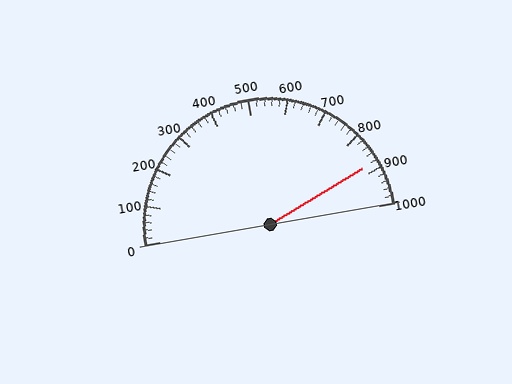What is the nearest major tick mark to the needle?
The nearest major tick mark is 900.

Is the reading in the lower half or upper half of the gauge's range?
The reading is in the upper half of the range (0 to 1000).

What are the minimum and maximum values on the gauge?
The gauge ranges from 0 to 1000.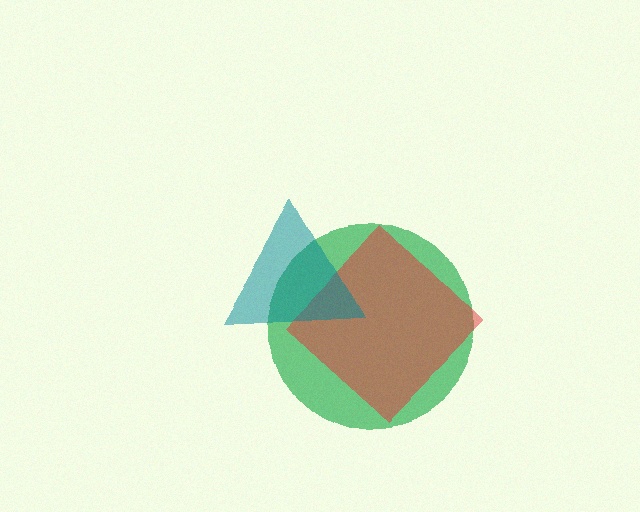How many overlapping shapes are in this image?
There are 3 overlapping shapes in the image.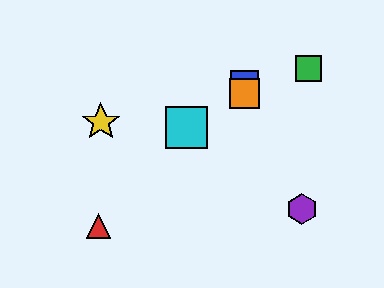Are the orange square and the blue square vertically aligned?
Yes, both are at x≈244.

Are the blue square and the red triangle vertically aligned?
No, the blue square is at x≈244 and the red triangle is at x≈98.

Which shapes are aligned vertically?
The blue square, the orange square are aligned vertically.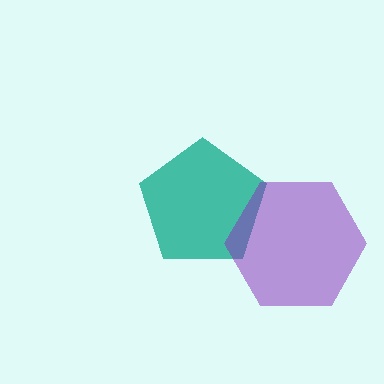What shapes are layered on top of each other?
The layered shapes are: a teal pentagon, a purple hexagon.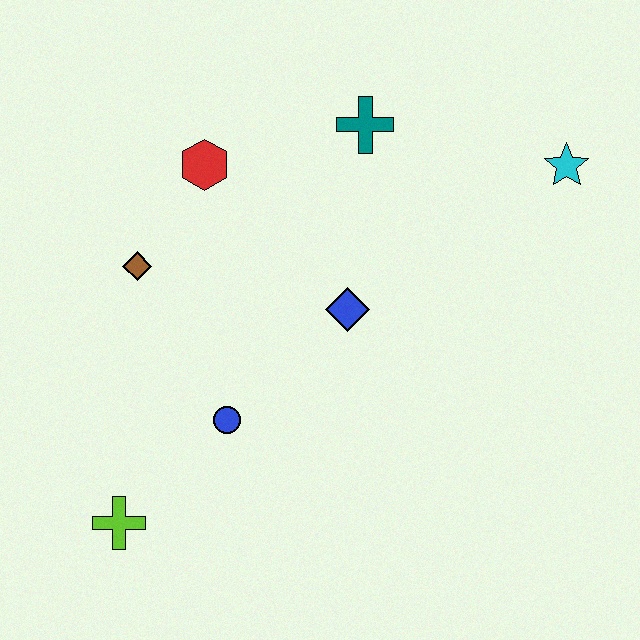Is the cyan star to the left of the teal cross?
No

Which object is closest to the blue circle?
The lime cross is closest to the blue circle.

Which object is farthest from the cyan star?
The lime cross is farthest from the cyan star.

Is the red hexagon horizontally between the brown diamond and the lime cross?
No